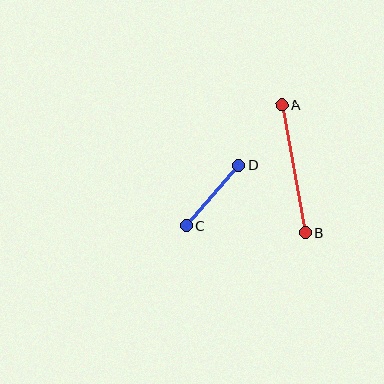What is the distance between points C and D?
The distance is approximately 80 pixels.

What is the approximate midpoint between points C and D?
The midpoint is at approximately (213, 195) pixels.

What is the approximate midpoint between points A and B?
The midpoint is at approximately (293, 169) pixels.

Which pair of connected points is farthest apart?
Points A and B are farthest apart.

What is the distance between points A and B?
The distance is approximately 130 pixels.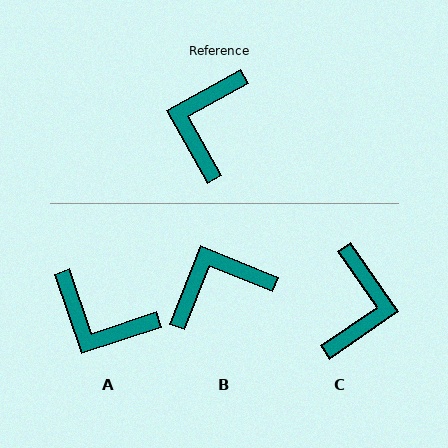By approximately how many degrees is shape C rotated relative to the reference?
Approximately 175 degrees clockwise.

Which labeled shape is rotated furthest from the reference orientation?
C, about 175 degrees away.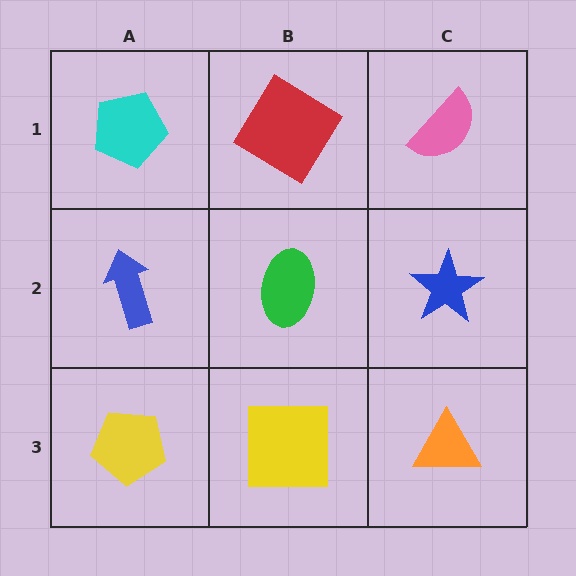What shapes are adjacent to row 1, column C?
A blue star (row 2, column C), a red diamond (row 1, column B).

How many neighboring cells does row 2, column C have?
3.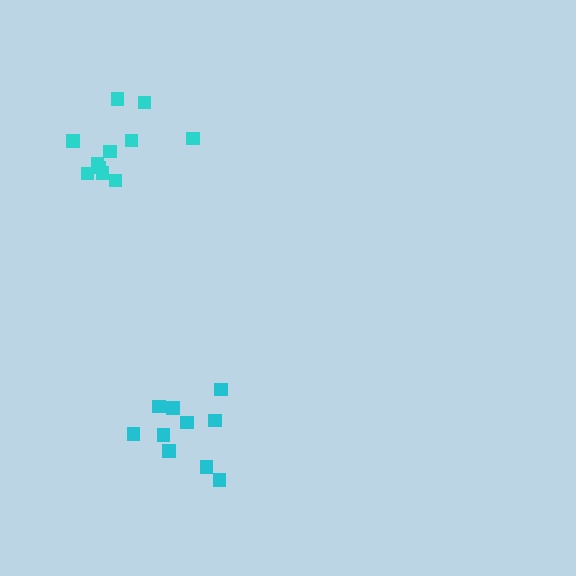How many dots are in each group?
Group 1: 11 dots, Group 2: 10 dots (21 total).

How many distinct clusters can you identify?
There are 2 distinct clusters.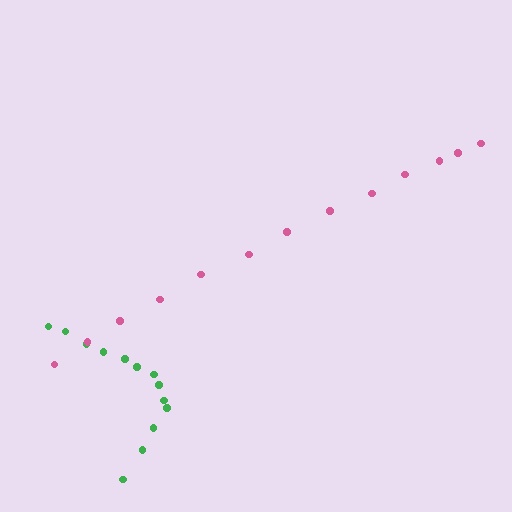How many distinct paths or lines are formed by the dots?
There are 2 distinct paths.